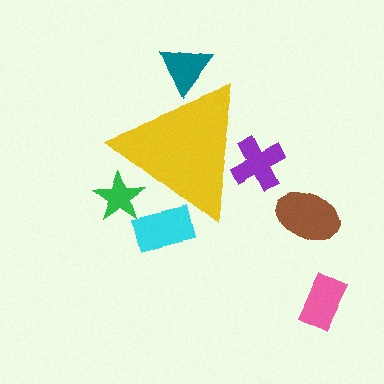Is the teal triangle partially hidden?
Yes, the teal triangle is partially hidden behind the yellow triangle.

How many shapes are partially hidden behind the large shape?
4 shapes are partially hidden.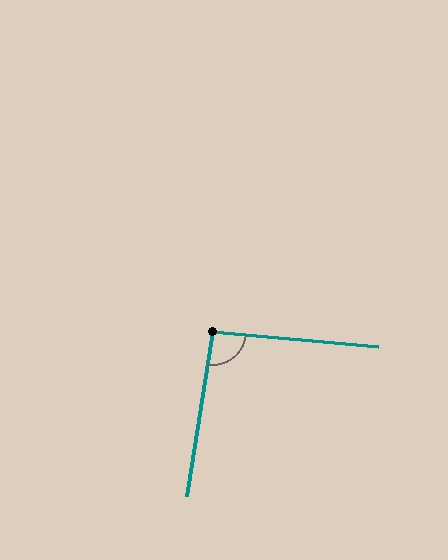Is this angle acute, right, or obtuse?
It is approximately a right angle.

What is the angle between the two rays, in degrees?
Approximately 94 degrees.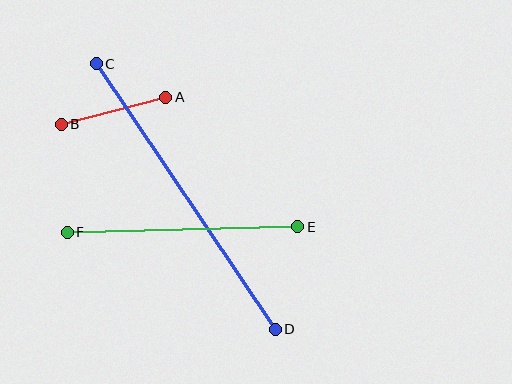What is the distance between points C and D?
The distance is approximately 320 pixels.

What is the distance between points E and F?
The distance is approximately 230 pixels.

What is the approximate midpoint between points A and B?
The midpoint is at approximately (114, 111) pixels.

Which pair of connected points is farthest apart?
Points C and D are farthest apart.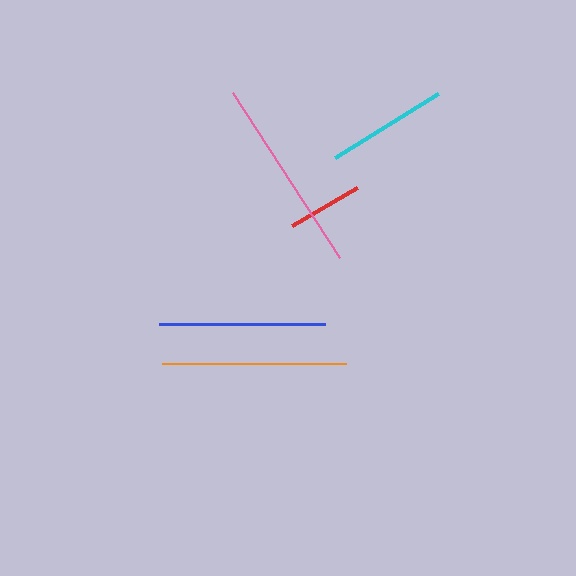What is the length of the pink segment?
The pink segment is approximately 197 pixels long.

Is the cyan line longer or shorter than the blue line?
The blue line is longer than the cyan line.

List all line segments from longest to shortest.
From longest to shortest: pink, orange, blue, cyan, red.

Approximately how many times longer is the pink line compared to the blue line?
The pink line is approximately 1.2 times the length of the blue line.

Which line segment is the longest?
The pink line is the longest at approximately 197 pixels.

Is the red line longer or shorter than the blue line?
The blue line is longer than the red line.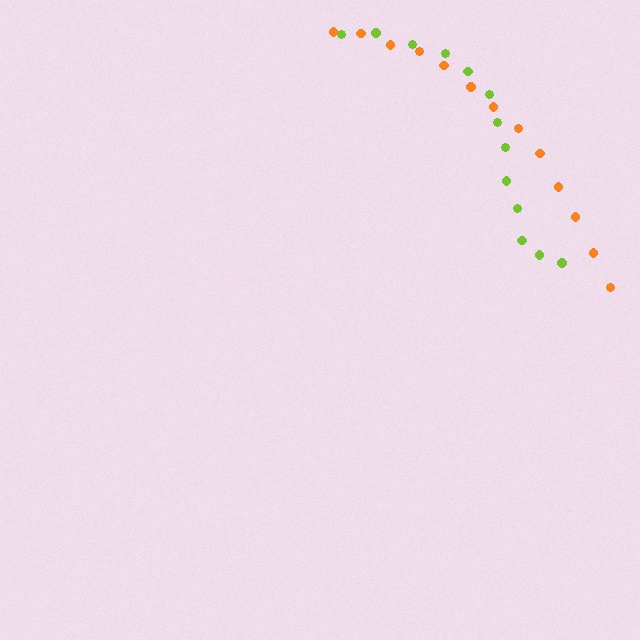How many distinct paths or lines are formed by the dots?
There are 2 distinct paths.